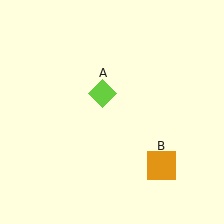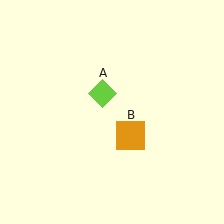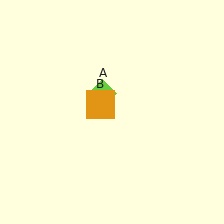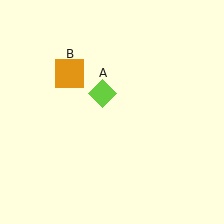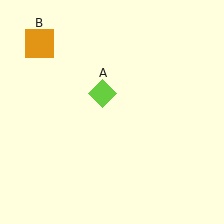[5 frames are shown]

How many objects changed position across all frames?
1 object changed position: orange square (object B).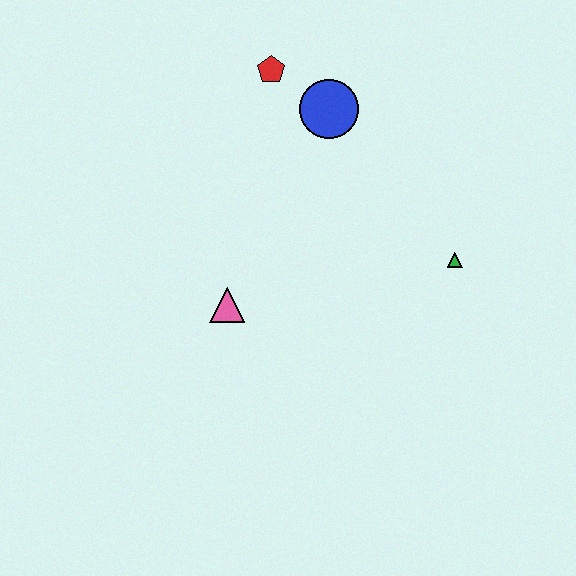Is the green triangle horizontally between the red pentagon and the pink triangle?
No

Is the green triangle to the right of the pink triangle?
Yes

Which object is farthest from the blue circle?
The pink triangle is farthest from the blue circle.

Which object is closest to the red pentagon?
The blue circle is closest to the red pentagon.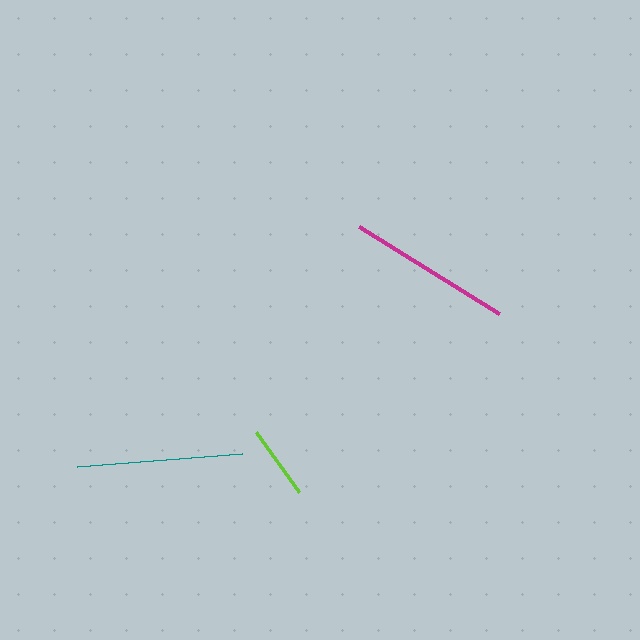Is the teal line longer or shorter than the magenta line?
The teal line is longer than the magenta line.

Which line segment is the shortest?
The lime line is the shortest at approximately 74 pixels.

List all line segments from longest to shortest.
From longest to shortest: teal, magenta, lime.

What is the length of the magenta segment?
The magenta segment is approximately 165 pixels long.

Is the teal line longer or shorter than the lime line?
The teal line is longer than the lime line.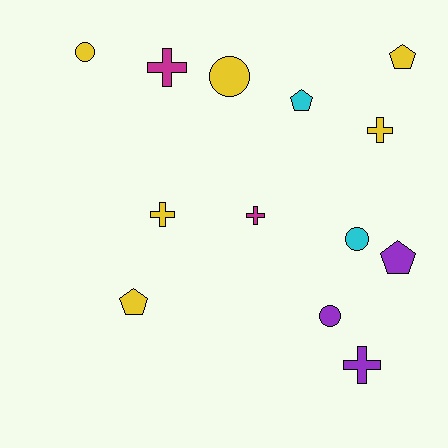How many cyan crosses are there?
There are no cyan crosses.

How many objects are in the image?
There are 13 objects.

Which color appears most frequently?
Yellow, with 6 objects.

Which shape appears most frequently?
Cross, with 5 objects.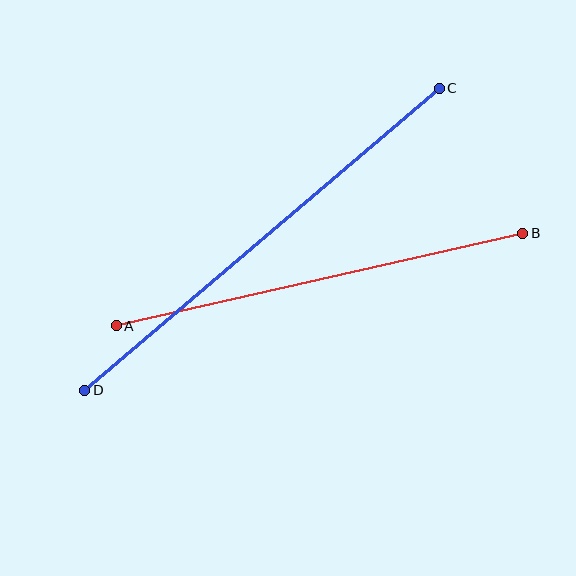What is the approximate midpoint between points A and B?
The midpoint is at approximately (319, 280) pixels.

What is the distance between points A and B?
The distance is approximately 417 pixels.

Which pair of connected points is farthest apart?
Points C and D are farthest apart.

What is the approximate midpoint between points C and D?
The midpoint is at approximately (262, 239) pixels.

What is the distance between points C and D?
The distance is approximately 466 pixels.